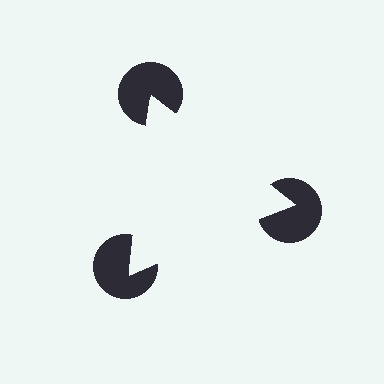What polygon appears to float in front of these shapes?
An illusory triangle — its edges are inferred from the aligned wedge cuts in the pac-man discs, not physically drawn.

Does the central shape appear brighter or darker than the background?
It typically appears slightly brighter than the background, even though no actual brightness change is drawn.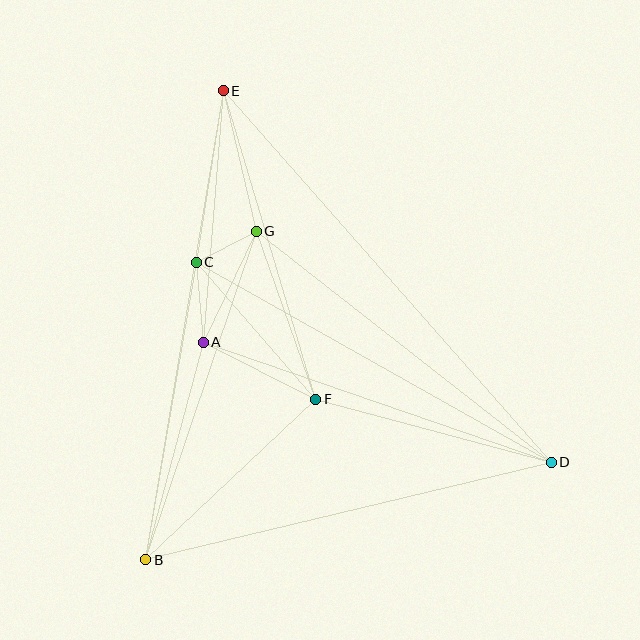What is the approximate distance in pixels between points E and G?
The distance between E and G is approximately 144 pixels.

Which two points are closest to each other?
Points C and G are closest to each other.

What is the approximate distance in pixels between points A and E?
The distance between A and E is approximately 252 pixels.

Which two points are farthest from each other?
Points D and E are farthest from each other.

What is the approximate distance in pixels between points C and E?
The distance between C and E is approximately 174 pixels.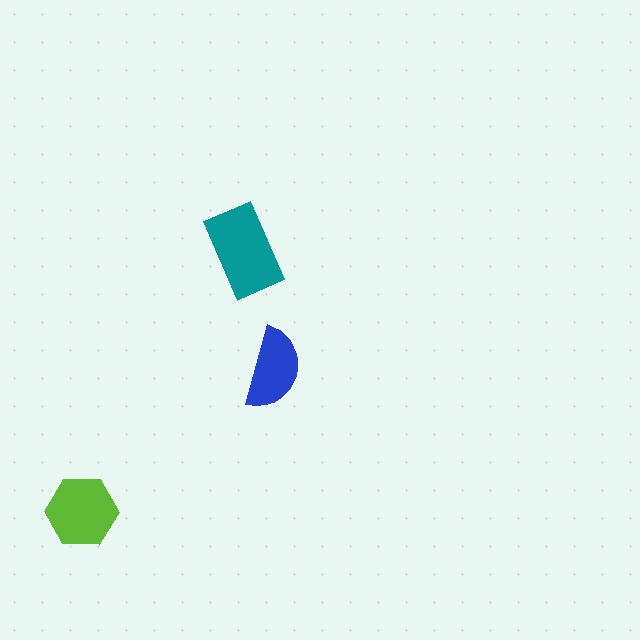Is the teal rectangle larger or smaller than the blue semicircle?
Larger.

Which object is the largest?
The teal rectangle.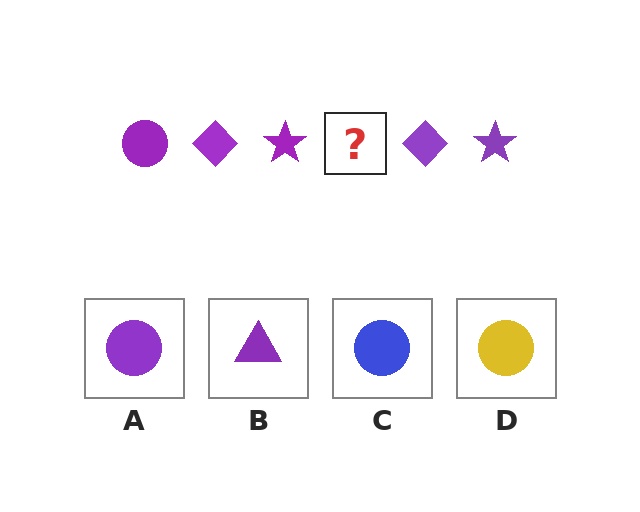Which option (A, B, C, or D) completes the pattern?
A.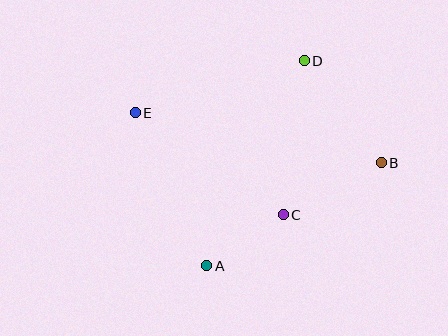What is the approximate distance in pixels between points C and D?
The distance between C and D is approximately 156 pixels.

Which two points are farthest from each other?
Points B and E are farthest from each other.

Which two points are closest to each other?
Points A and C are closest to each other.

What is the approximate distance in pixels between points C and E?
The distance between C and E is approximately 180 pixels.